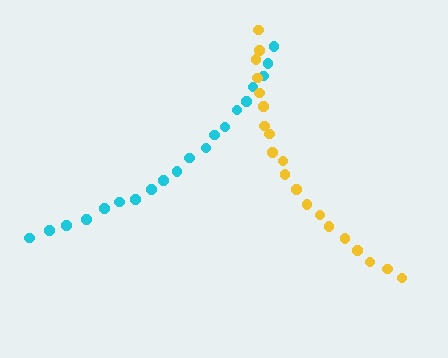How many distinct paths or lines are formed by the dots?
There are 2 distinct paths.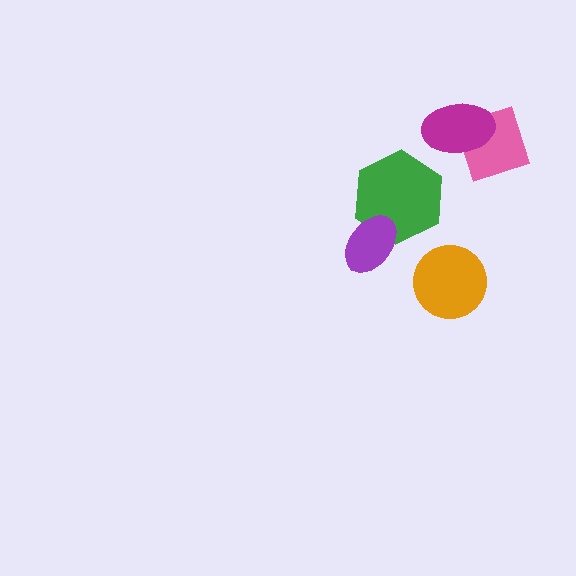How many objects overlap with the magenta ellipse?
1 object overlaps with the magenta ellipse.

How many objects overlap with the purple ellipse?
1 object overlaps with the purple ellipse.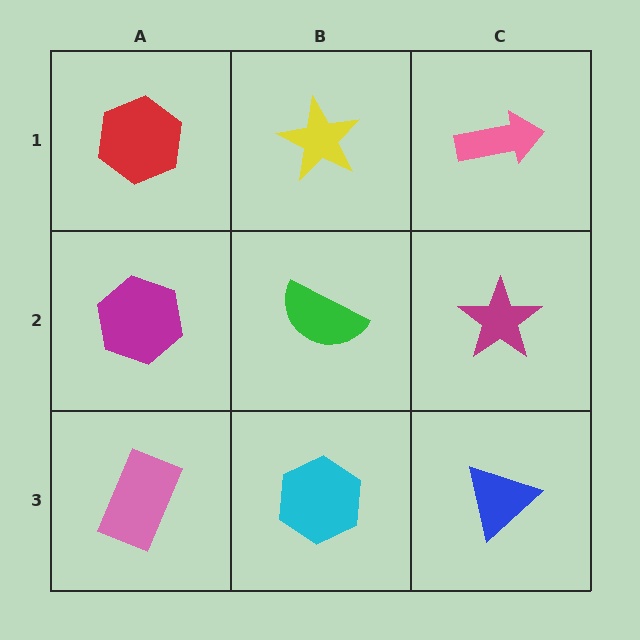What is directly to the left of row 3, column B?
A pink rectangle.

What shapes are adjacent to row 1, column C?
A magenta star (row 2, column C), a yellow star (row 1, column B).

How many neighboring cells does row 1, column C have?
2.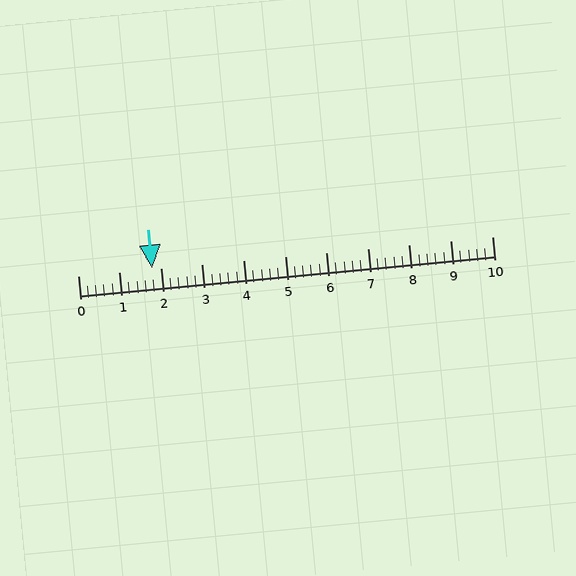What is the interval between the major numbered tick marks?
The major tick marks are spaced 1 units apart.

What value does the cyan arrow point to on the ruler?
The cyan arrow points to approximately 1.8.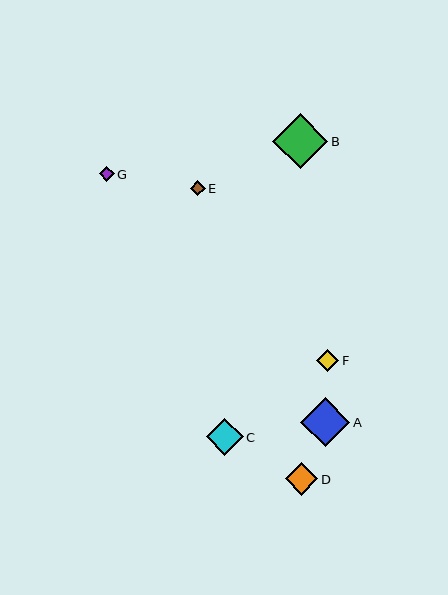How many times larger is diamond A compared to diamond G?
Diamond A is approximately 3.3 times the size of diamond G.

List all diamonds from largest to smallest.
From largest to smallest: B, A, C, D, F, E, G.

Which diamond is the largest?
Diamond B is the largest with a size of approximately 55 pixels.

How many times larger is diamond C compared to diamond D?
Diamond C is approximately 1.1 times the size of diamond D.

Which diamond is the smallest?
Diamond G is the smallest with a size of approximately 15 pixels.